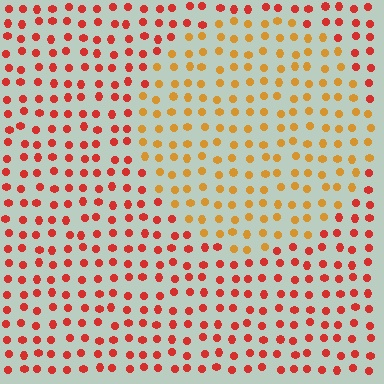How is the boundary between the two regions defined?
The boundary is defined purely by a slight shift in hue (about 36 degrees). Spacing, size, and orientation are identical on both sides.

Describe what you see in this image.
The image is filled with small red elements in a uniform arrangement. A circle-shaped region is visible where the elements are tinted to a slightly different hue, forming a subtle color boundary.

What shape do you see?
I see a circle.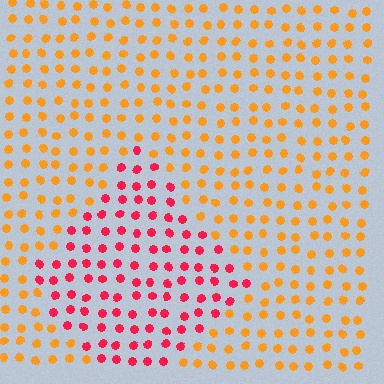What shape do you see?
I see a diamond.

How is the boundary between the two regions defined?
The boundary is defined purely by a slight shift in hue (about 47 degrees). Spacing, size, and orientation are identical on both sides.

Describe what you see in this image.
The image is filled with small orange elements in a uniform arrangement. A diamond-shaped region is visible where the elements are tinted to a slightly different hue, forming a subtle color boundary.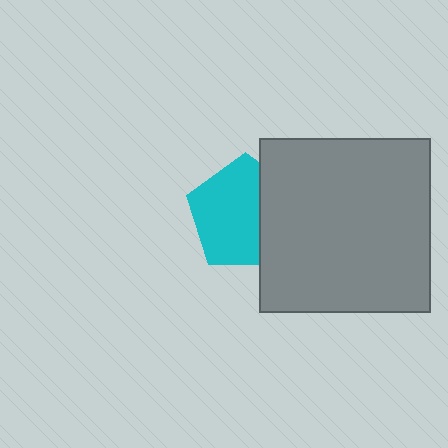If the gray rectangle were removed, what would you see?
You would see the complete cyan pentagon.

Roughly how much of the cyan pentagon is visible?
Most of it is visible (roughly 66%).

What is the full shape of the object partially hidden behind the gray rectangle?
The partially hidden object is a cyan pentagon.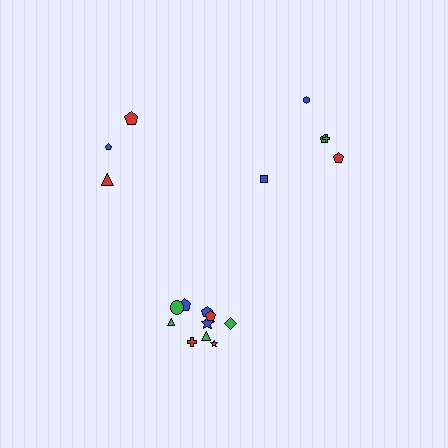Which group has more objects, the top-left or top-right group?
The top-right group.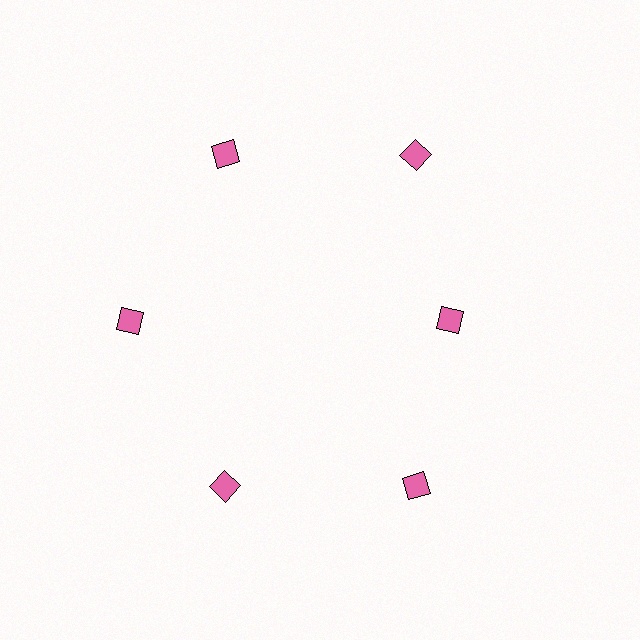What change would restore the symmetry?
The symmetry would be restored by moving it outward, back onto the ring so that all 6 diamonds sit at equal angles and equal distance from the center.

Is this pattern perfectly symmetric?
No. The 6 pink diamonds are arranged in a ring, but one element near the 3 o'clock position is pulled inward toward the center, breaking the 6-fold rotational symmetry.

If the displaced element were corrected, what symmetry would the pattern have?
It would have 6-fold rotational symmetry — the pattern would map onto itself every 60 degrees.